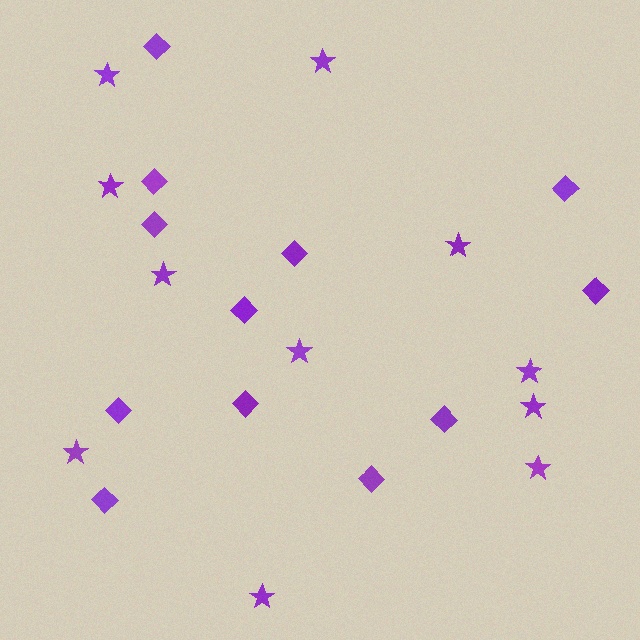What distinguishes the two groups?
There are 2 groups: one group of diamonds (12) and one group of stars (11).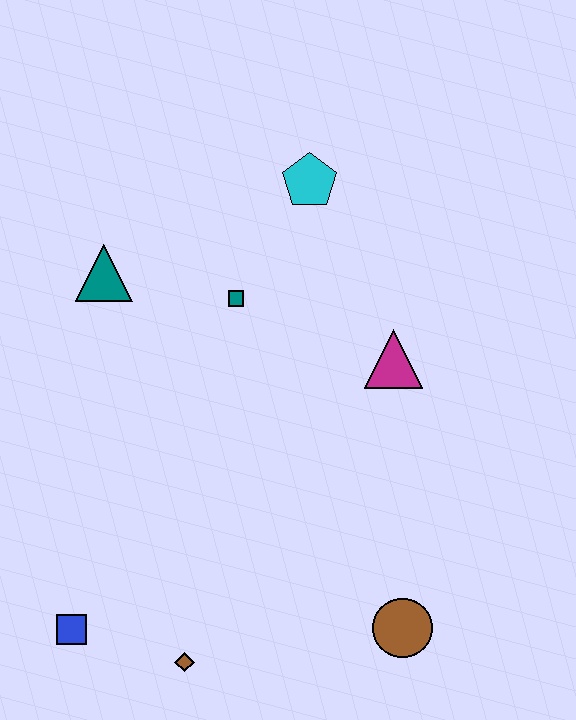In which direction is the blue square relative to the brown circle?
The blue square is to the left of the brown circle.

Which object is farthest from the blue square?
The cyan pentagon is farthest from the blue square.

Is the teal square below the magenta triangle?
No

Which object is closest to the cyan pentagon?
The teal square is closest to the cyan pentagon.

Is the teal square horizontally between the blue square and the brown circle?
Yes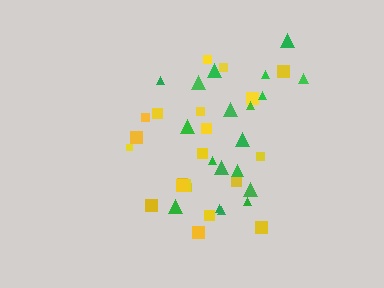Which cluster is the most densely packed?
Yellow.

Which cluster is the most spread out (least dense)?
Green.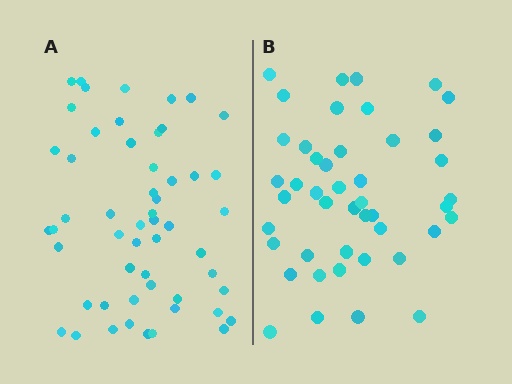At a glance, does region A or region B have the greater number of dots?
Region A (the left region) has more dots.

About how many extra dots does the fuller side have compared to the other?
Region A has roughly 8 or so more dots than region B.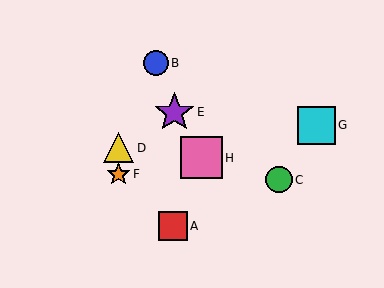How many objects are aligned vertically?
2 objects (D, F) are aligned vertically.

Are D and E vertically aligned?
No, D is at x≈119 and E is at x≈174.